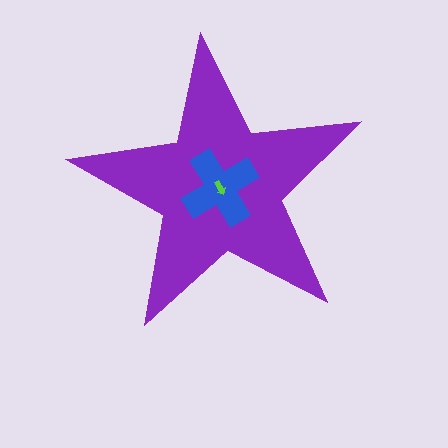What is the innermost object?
The lime arrow.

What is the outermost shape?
The purple star.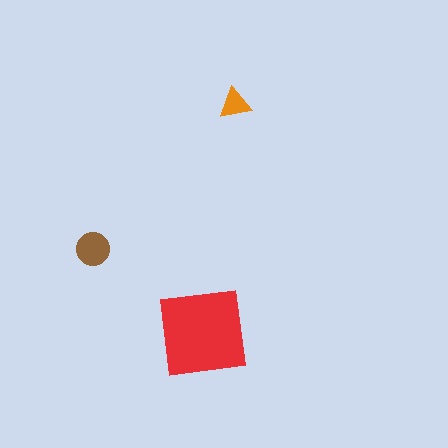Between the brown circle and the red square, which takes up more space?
The red square.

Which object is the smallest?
The orange triangle.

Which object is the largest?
The red square.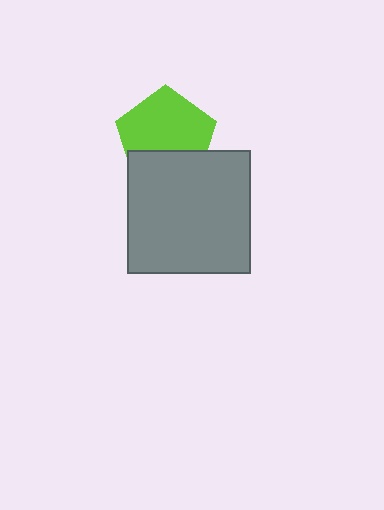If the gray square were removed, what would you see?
You would see the complete lime pentagon.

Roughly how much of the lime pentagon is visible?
Most of it is visible (roughly 66%).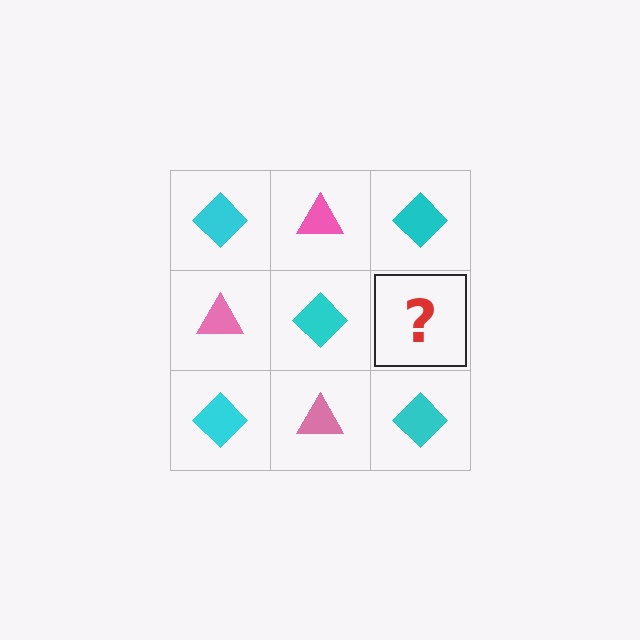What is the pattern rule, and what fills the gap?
The rule is that it alternates cyan diamond and pink triangle in a checkerboard pattern. The gap should be filled with a pink triangle.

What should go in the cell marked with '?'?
The missing cell should contain a pink triangle.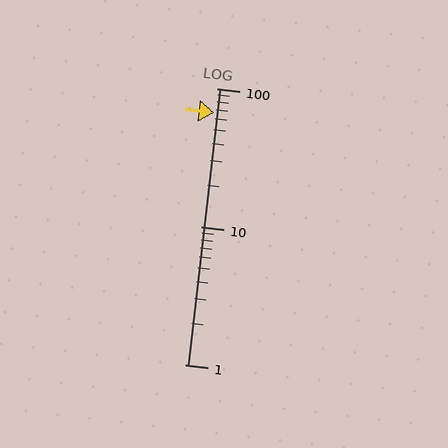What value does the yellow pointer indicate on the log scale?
The pointer indicates approximately 67.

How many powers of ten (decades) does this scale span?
The scale spans 2 decades, from 1 to 100.